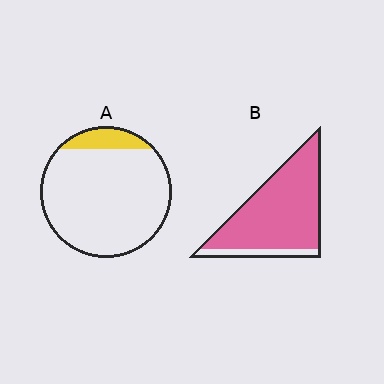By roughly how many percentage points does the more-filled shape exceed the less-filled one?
By roughly 75 percentage points (B over A).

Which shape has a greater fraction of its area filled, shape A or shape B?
Shape B.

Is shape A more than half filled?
No.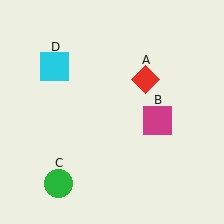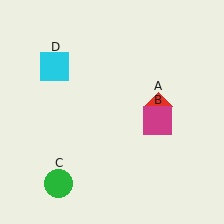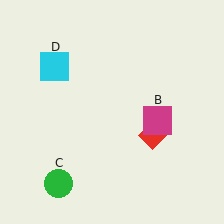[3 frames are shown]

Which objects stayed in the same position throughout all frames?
Magenta square (object B) and green circle (object C) and cyan square (object D) remained stationary.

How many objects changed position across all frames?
1 object changed position: red diamond (object A).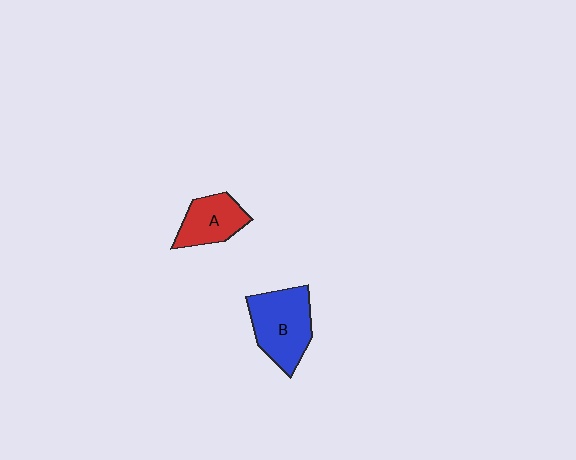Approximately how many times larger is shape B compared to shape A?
Approximately 1.5 times.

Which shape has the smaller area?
Shape A (red).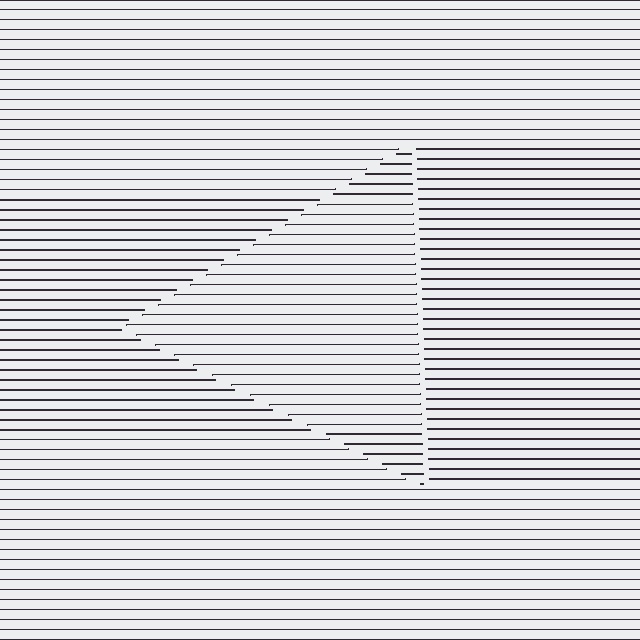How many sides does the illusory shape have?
3 sides — the line-ends trace a triangle.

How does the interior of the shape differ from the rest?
The interior of the shape contains the same grating, shifted by half a period — the contour is defined by the phase discontinuity where line-ends from the inner and outer gratings abut.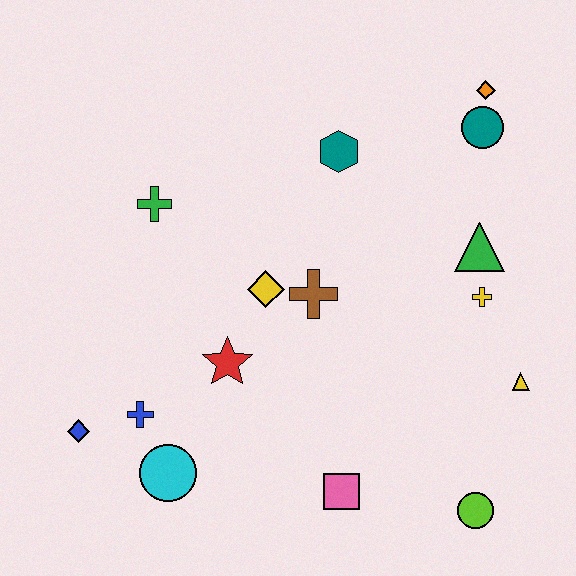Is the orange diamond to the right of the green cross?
Yes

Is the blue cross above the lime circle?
Yes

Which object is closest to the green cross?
The yellow diamond is closest to the green cross.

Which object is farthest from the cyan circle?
The orange diamond is farthest from the cyan circle.